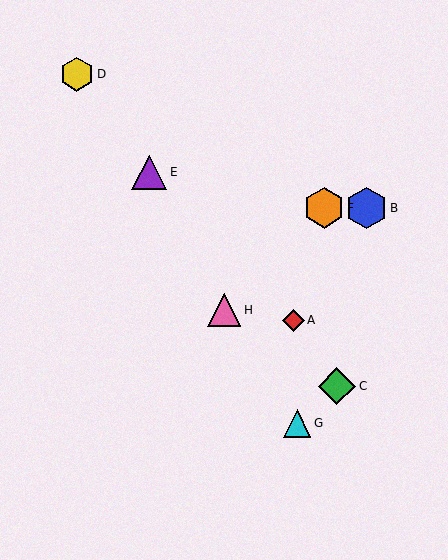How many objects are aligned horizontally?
2 objects (B, F) are aligned horizontally.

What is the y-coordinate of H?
Object H is at y≈310.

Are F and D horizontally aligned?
No, F is at y≈208 and D is at y≈74.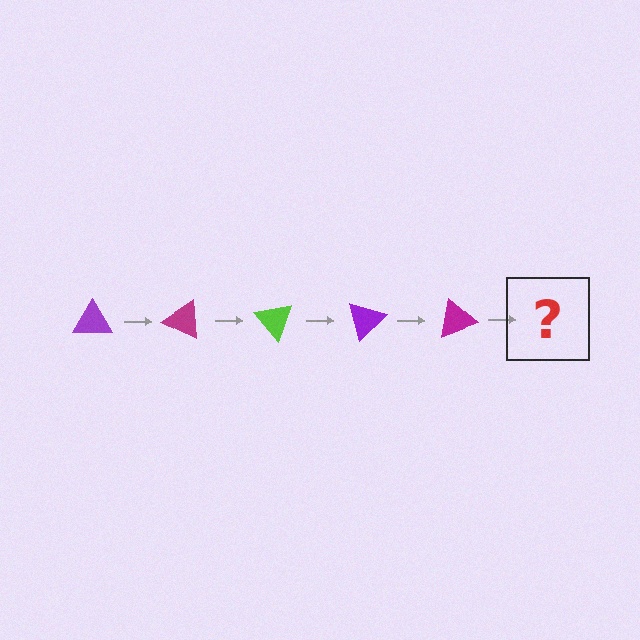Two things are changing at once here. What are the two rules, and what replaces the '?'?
The two rules are that it rotates 25 degrees each step and the color cycles through purple, magenta, and lime. The '?' should be a lime triangle, rotated 125 degrees from the start.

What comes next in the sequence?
The next element should be a lime triangle, rotated 125 degrees from the start.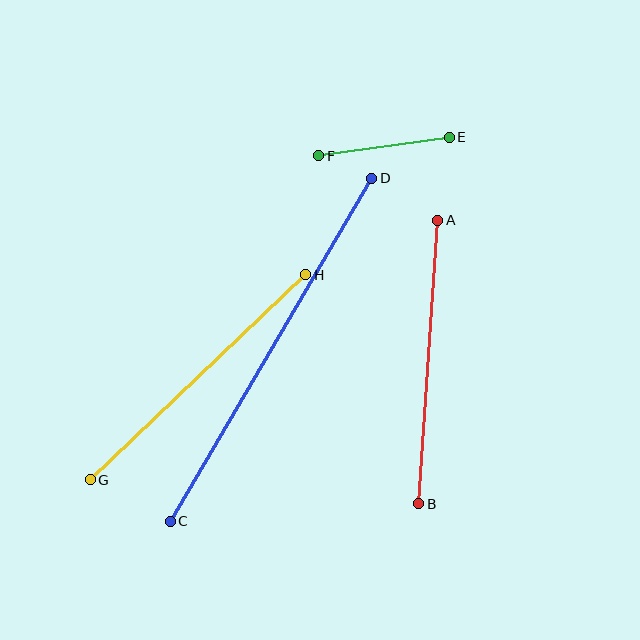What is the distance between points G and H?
The distance is approximately 297 pixels.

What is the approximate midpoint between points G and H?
The midpoint is at approximately (198, 377) pixels.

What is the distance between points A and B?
The distance is approximately 285 pixels.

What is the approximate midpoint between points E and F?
The midpoint is at approximately (384, 146) pixels.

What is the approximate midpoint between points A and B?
The midpoint is at approximately (428, 362) pixels.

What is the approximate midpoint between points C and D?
The midpoint is at approximately (271, 350) pixels.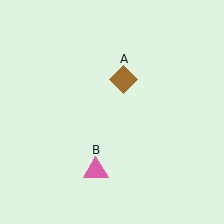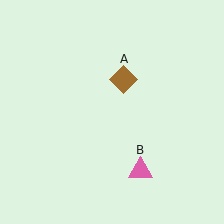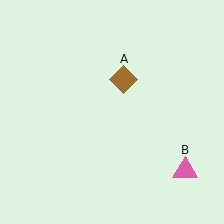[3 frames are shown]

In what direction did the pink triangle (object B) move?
The pink triangle (object B) moved right.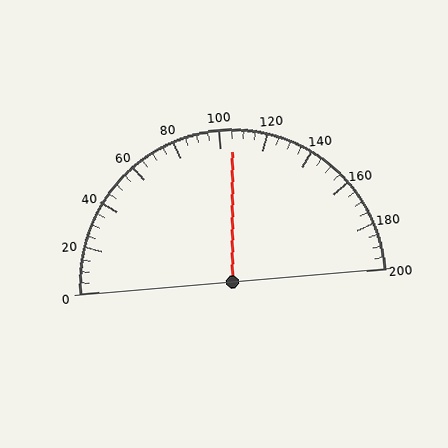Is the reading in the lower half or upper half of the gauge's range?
The reading is in the upper half of the range (0 to 200).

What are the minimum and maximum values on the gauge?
The gauge ranges from 0 to 200.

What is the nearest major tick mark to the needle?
The nearest major tick mark is 100.